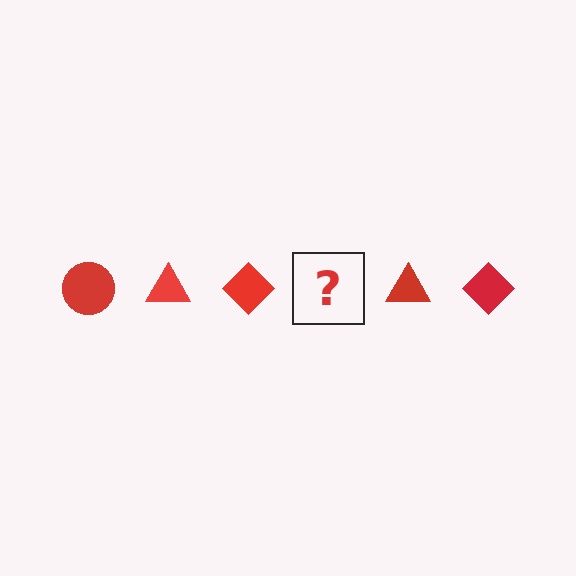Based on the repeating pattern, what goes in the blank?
The blank should be a red circle.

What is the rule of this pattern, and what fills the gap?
The rule is that the pattern cycles through circle, triangle, diamond shapes in red. The gap should be filled with a red circle.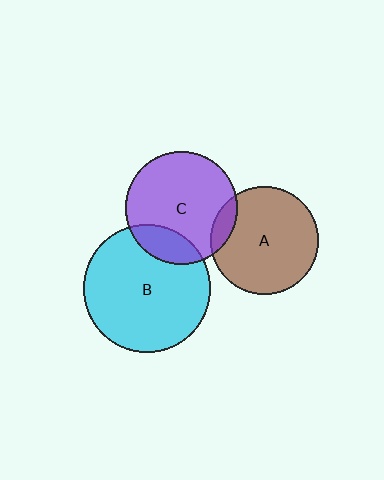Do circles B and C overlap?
Yes.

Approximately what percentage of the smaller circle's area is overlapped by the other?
Approximately 20%.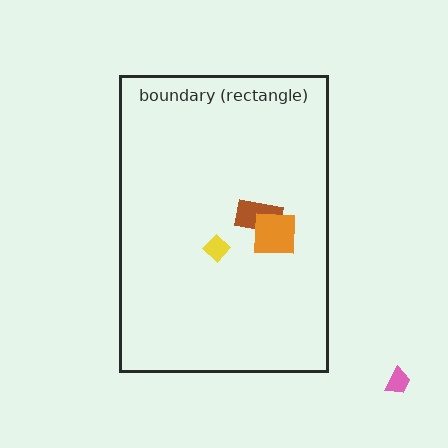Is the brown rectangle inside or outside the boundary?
Inside.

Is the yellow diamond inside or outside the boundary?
Inside.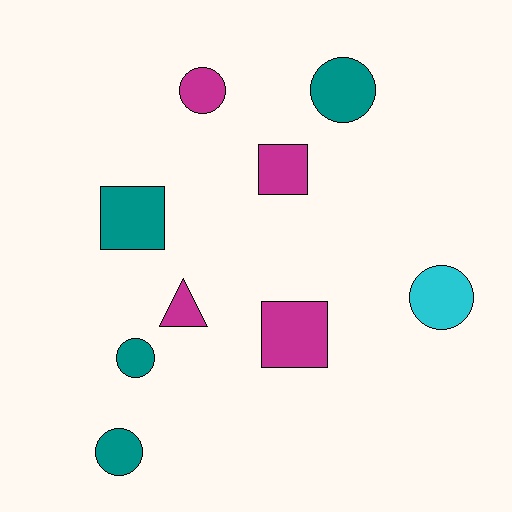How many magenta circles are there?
There is 1 magenta circle.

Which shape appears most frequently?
Circle, with 5 objects.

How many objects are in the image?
There are 9 objects.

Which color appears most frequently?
Teal, with 4 objects.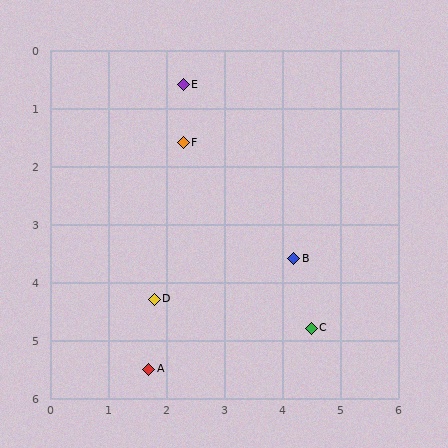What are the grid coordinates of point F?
Point F is at approximately (2.3, 1.6).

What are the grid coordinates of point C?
Point C is at approximately (4.5, 4.8).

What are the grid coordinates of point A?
Point A is at approximately (1.7, 5.5).